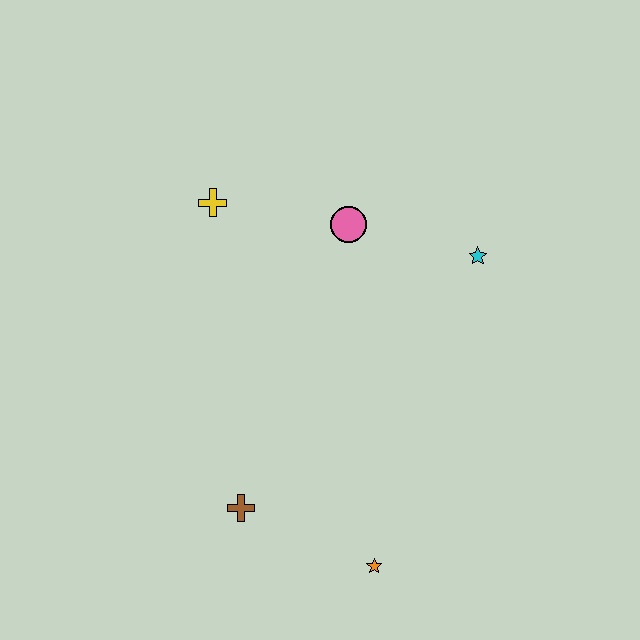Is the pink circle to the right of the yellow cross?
Yes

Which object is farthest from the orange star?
The yellow cross is farthest from the orange star.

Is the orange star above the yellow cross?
No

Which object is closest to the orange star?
The brown cross is closest to the orange star.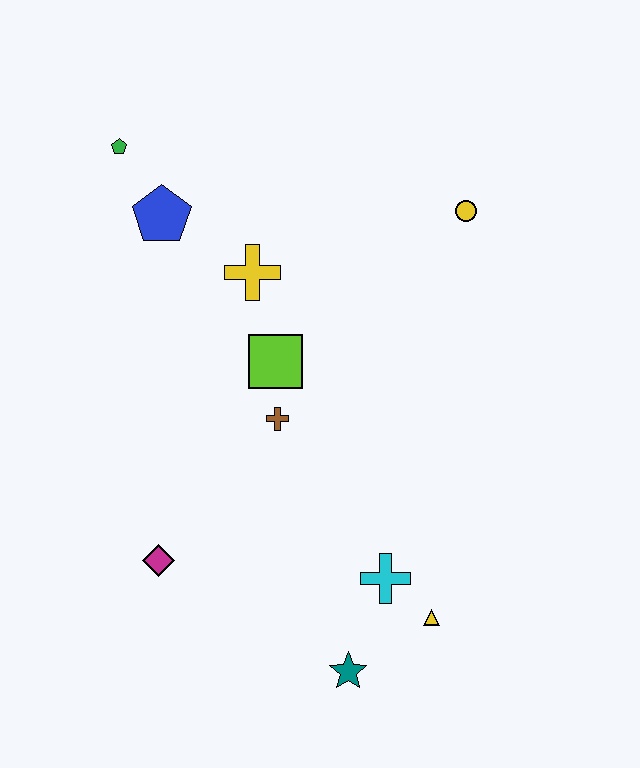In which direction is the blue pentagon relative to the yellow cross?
The blue pentagon is to the left of the yellow cross.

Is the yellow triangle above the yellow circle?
No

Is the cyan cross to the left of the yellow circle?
Yes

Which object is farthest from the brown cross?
The green pentagon is farthest from the brown cross.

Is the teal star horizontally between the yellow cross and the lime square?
No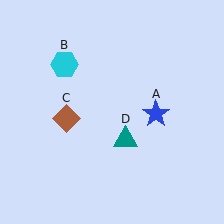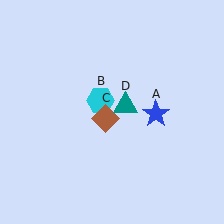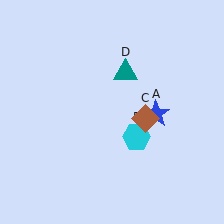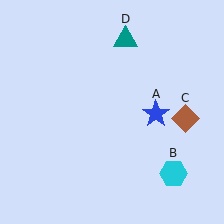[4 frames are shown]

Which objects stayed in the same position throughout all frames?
Blue star (object A) remained stationary.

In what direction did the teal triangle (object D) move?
The teal triangle (object D) moved up.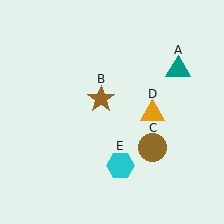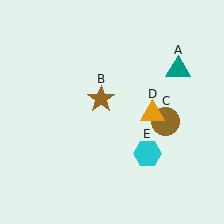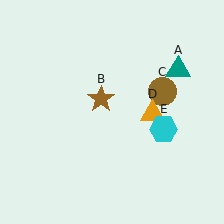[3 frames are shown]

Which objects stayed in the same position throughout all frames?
Teal triangle (object A) and brown star (object B) and orange triangle (object D) remained stationary.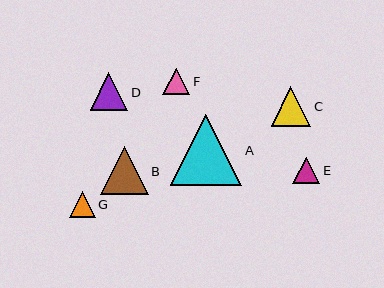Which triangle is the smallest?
Triangle G is the smallest with a size of approximately 26 pixels.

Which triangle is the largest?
Triangle A is the largest with a size of approximately 71 pixels.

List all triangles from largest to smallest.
From largest to smallest: A, B, C, D, E, F, G.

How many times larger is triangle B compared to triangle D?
Triangle B is approximately 1.3 times the size of triangle D.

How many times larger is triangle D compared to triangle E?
Triangle D is approximately 1.4 times the size of triangle E.